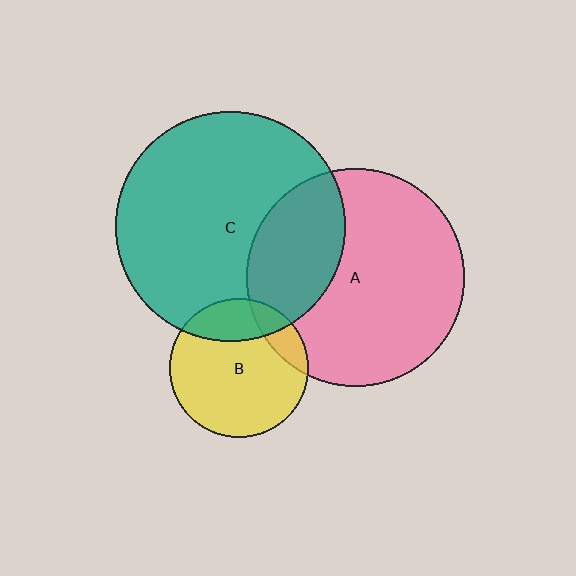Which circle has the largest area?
Circle C (teal).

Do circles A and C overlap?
Yes.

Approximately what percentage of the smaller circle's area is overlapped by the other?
Approximately 30%.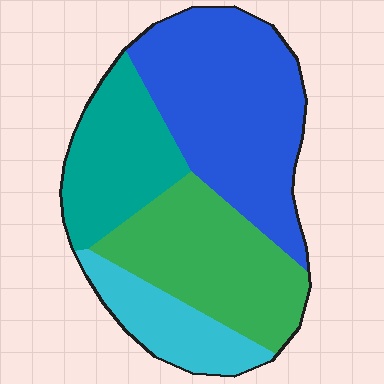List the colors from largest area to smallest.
From largest to smallest: blue, green, teal, cyan.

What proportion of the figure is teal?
Teal takes up less than a quarter of the figure.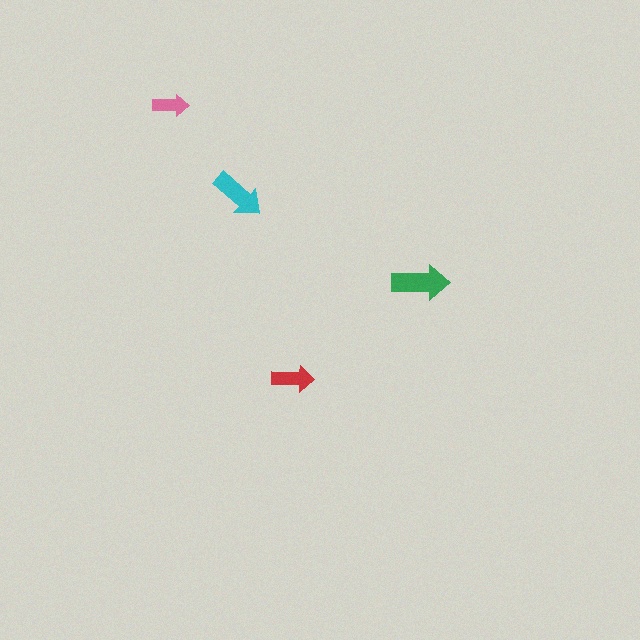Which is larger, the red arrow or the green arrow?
The green one.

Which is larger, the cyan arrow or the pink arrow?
The cyan one.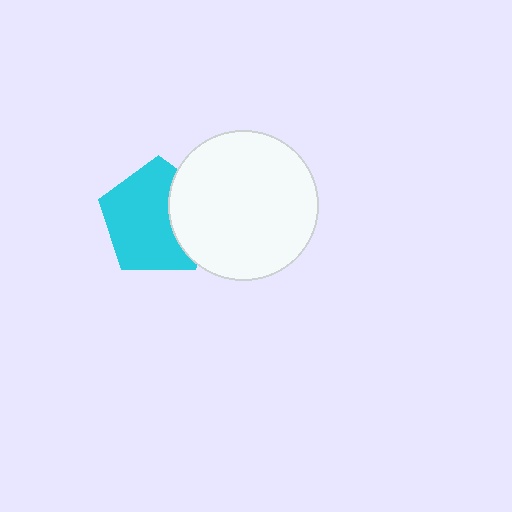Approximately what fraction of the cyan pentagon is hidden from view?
Roughly 31% of the cyan pentagon is hidden behind the white circle.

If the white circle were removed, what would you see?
You would see the complete cyan pentagon.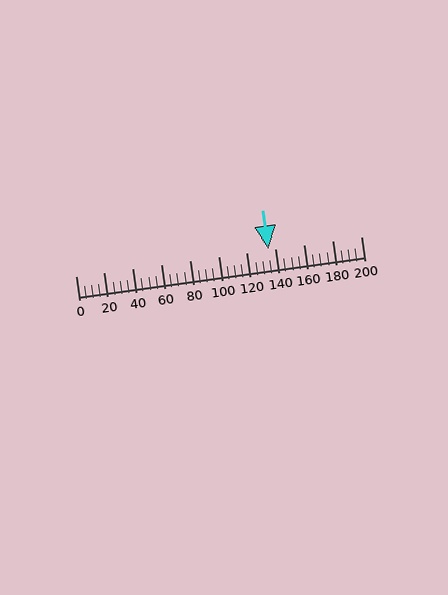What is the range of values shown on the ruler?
The ruler shows values from 0 to 200.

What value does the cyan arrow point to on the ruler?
The cyan arrow points to approximately 135.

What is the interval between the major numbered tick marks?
The major tick marks are spaced 20 units apart.